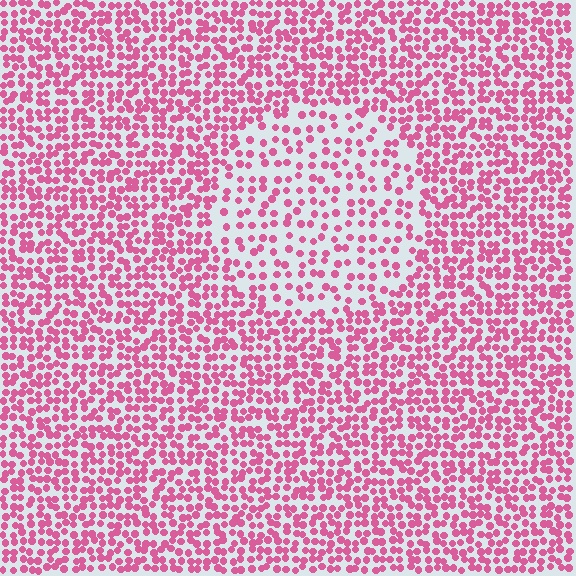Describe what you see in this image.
The image contains small pink elements arranged at two different densities. A circle-shaped region is visible where the elements are less densely packed than the surrounding area.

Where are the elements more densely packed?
The elements are more densely packed outside the circle boundary.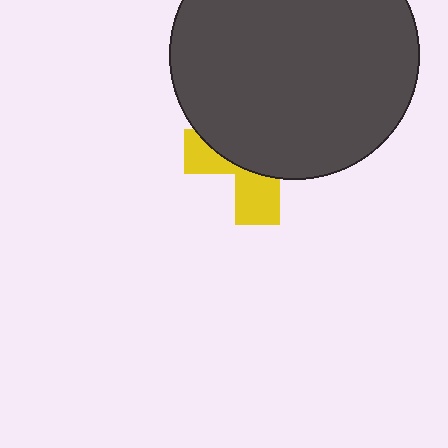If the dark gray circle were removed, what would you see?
You would see the complete yellow cross.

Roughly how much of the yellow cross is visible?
A small part of it is visible (roughly 34%).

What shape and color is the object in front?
The object in front is a dark gray circle.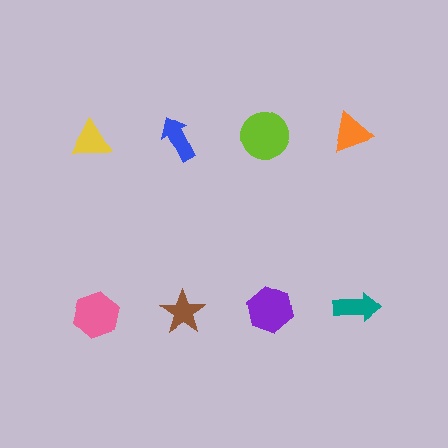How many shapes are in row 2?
4 shapes.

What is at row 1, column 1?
A yellow triangle.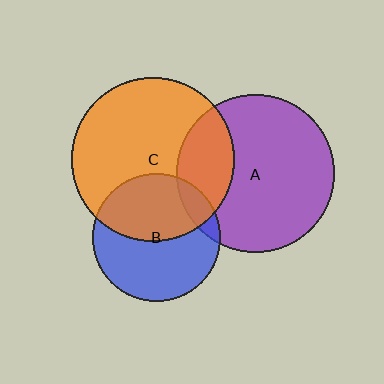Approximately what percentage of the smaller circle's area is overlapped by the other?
Approximately 45%.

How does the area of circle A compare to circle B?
Approximately 1.5 times.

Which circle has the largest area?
Circle C (orange).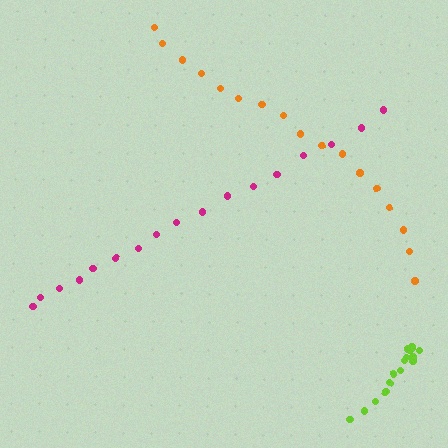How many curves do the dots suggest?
There are 3 distinct paths.